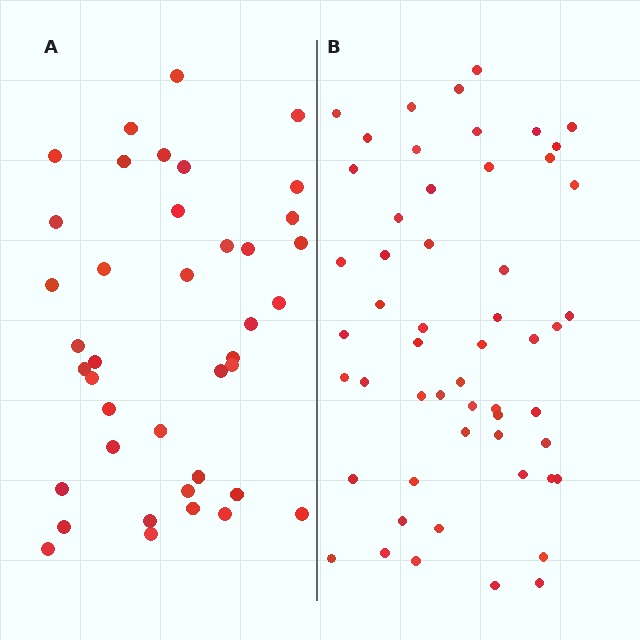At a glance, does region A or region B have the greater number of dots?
Region B (the right region) has more dots.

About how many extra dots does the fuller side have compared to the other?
Region B has approximately 15 more dots than region A.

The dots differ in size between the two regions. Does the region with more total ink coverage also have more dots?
No. Region A has more total ink coverage because its dots are larger, but region B actually contains more individual dots. Total area can be misleading — the number of items is what matters here.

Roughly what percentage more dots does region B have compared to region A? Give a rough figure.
About 35% more.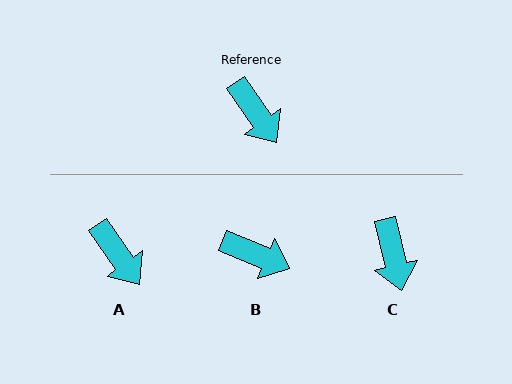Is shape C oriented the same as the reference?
No, it is off by about 22 degrees.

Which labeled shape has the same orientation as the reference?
A.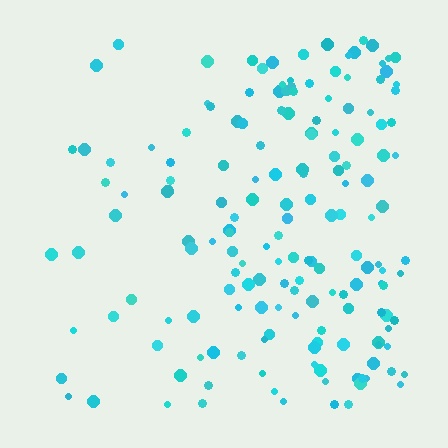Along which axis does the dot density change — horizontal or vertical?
Horizontal.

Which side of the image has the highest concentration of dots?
The right.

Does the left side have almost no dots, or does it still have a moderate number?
Still a moderate number, just noticeably fewer than the right.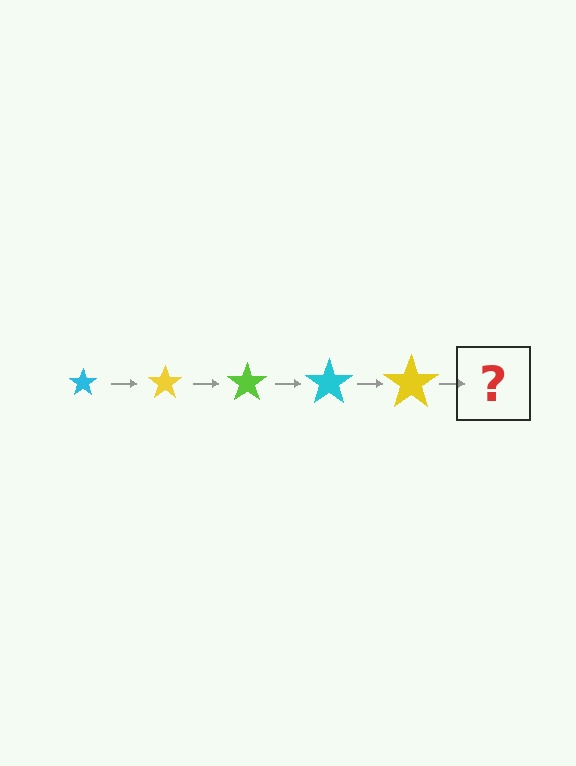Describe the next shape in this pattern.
It should be a lime star, larger than the previous one.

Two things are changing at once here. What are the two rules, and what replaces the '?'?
The two rules are that the star grows larger each step and the color cycles through cyan, yellow, and lime. The '?' should be a lime star, larger than the previous one.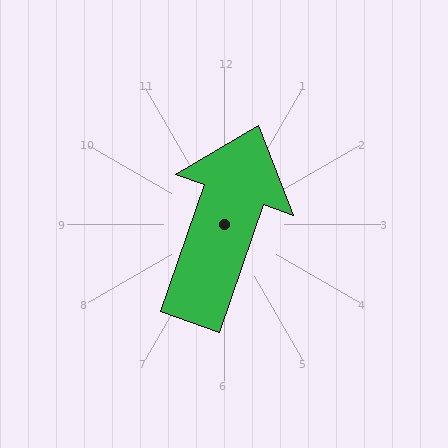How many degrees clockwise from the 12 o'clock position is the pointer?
Approximately 19 degrees.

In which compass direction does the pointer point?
North.